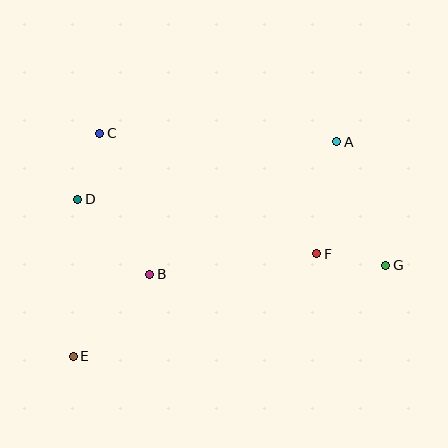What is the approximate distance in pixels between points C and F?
The distance between C and F is approximately 248 pixels.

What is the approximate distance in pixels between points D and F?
The distance between D and F is approximately 245 pixels.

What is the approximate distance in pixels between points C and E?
The distance between C and E is approximately 224 pixels.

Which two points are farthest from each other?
Points A and E are farthest from each other.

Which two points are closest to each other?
Points C and D are closest to each other.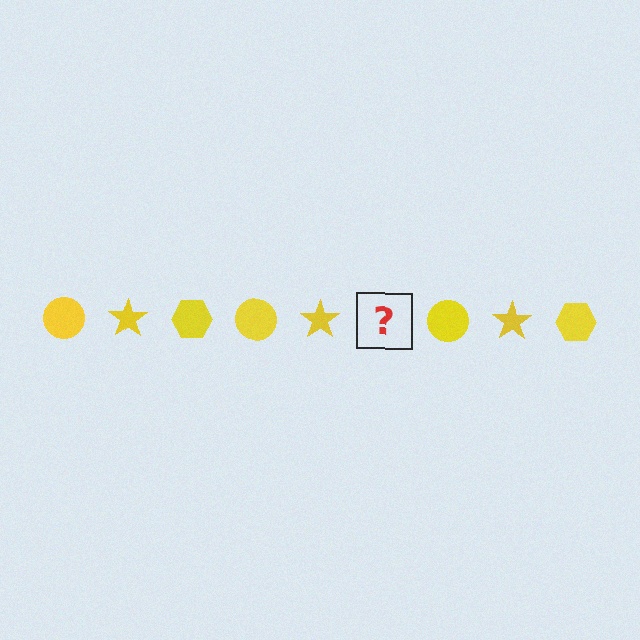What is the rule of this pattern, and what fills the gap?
The rule is that the pattern cycles through circle, star, hexagon shapes in yellow. The gap should be filled with a yellow hexagon.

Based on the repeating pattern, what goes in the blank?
The blank should be a yellow hexagon.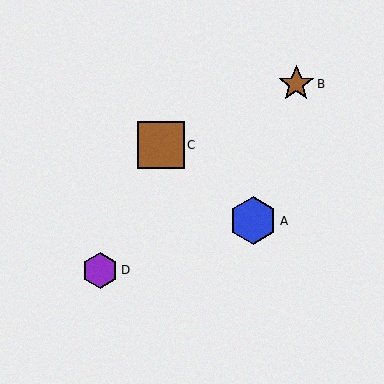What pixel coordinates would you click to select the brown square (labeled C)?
Click at (161, 145) to select the brown square C.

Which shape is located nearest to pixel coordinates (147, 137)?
The brown square (labeled C) at (161, 145) is nearest to that location.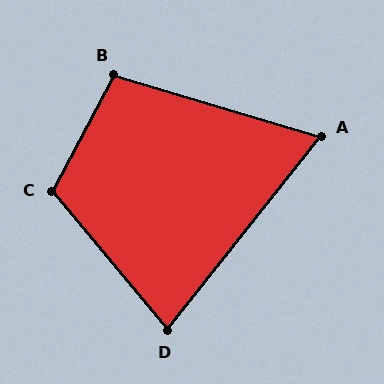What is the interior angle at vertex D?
Approximately 78 degrees (acute).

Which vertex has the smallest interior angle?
A, at approximately 68 degrees.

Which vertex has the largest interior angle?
C, at approximately 112 degrees.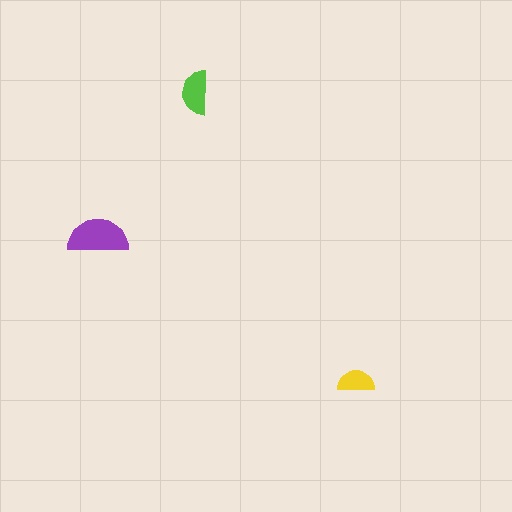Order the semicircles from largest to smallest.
the purple one, the lime one, the yellow one.